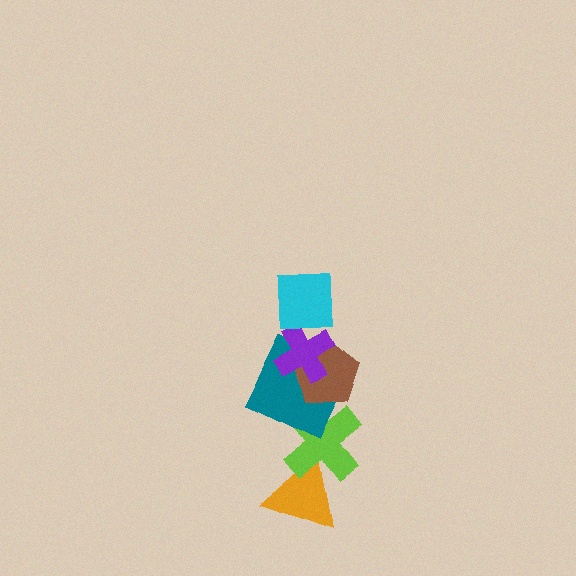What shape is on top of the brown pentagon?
The purple cross is on top of the brown pentagon.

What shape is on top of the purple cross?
The cyan square is on top of the purple cross.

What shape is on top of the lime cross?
The teal square is on top of the lime cross.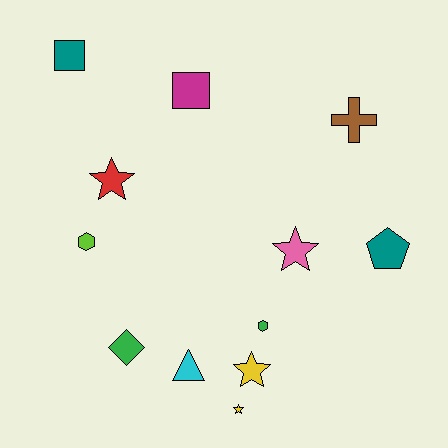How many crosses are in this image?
There is 1 cross.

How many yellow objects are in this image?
There are 2 yellow objects.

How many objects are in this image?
There are 12 objects.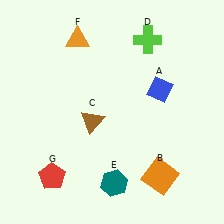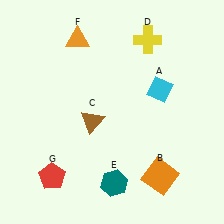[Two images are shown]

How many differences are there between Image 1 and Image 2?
There are 2 differences between the two images.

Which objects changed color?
A changed from blue to cyan. D changed from lime to yellow.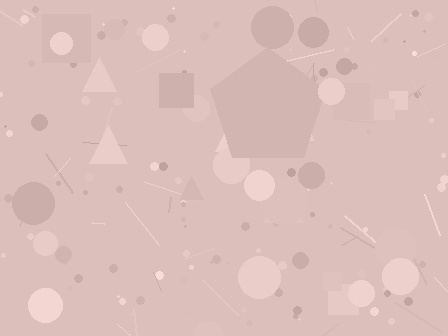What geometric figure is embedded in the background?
A pentagon is embedded in the background.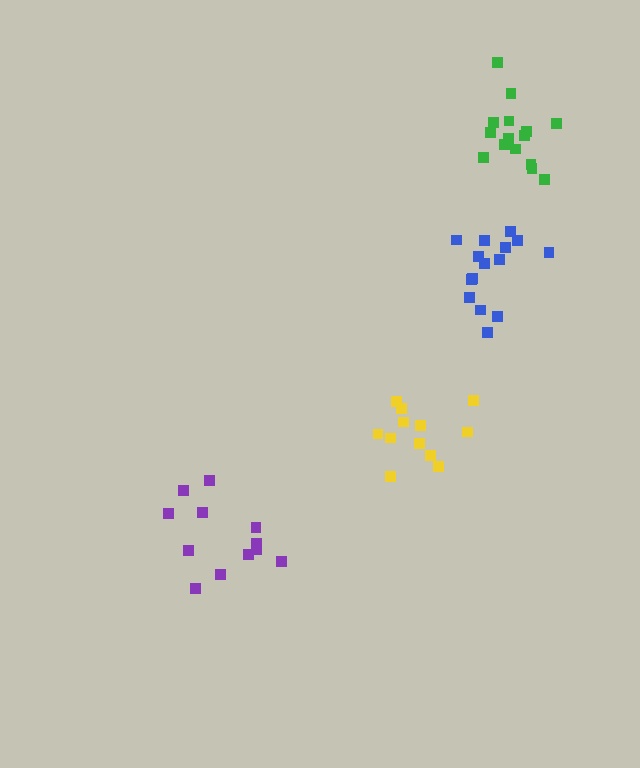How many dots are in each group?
Group 1: 15 dots, Group 2: 12 dots, Group 3: 12 dots, Group 4: 15 dots (54 total).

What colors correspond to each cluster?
The clusters are colored: green, purple, yellow, blue.